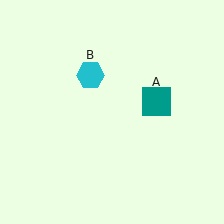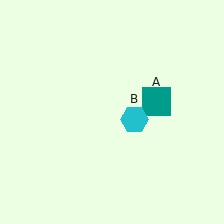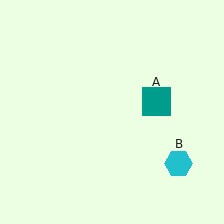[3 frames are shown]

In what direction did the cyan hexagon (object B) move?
The cyan hexagon (object B) moved down and to the right.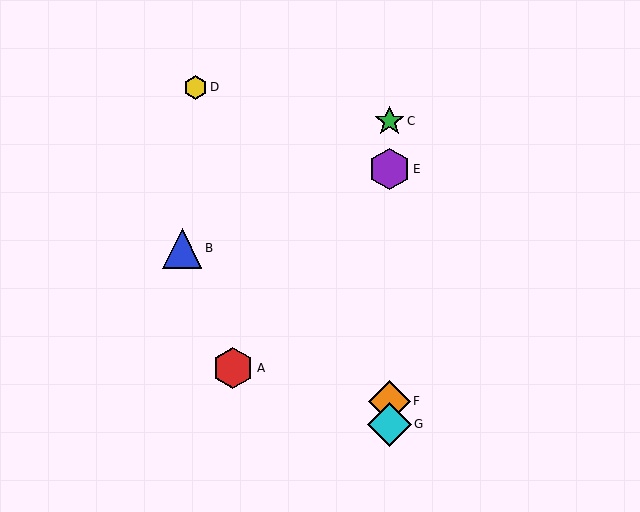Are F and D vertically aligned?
No, F is at x≈389 and D is at x≈195.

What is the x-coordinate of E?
Object E is at x≈389.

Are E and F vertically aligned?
Yes, both are at x≈389.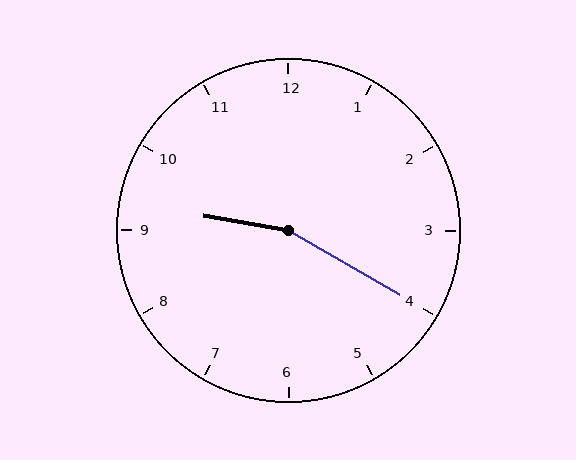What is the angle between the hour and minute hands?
Approximately 160 degrees.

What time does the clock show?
9:20.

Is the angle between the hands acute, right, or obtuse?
It is obtuse.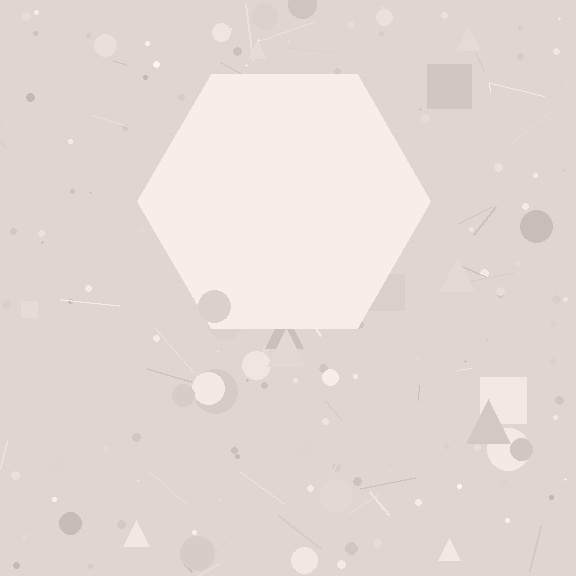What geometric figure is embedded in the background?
A hexagon is embedded in the background.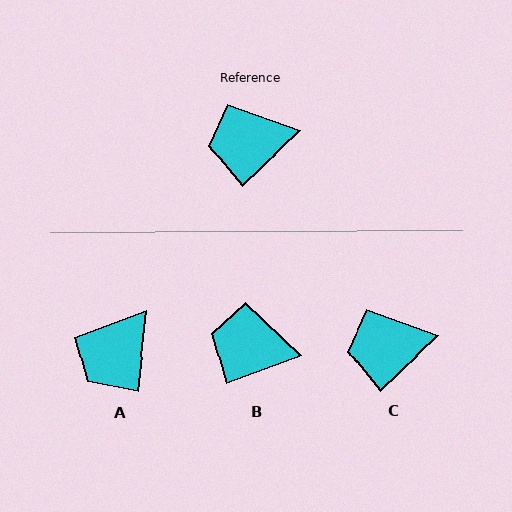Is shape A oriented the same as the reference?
No, it is off by about 40 degrees.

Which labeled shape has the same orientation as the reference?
C.